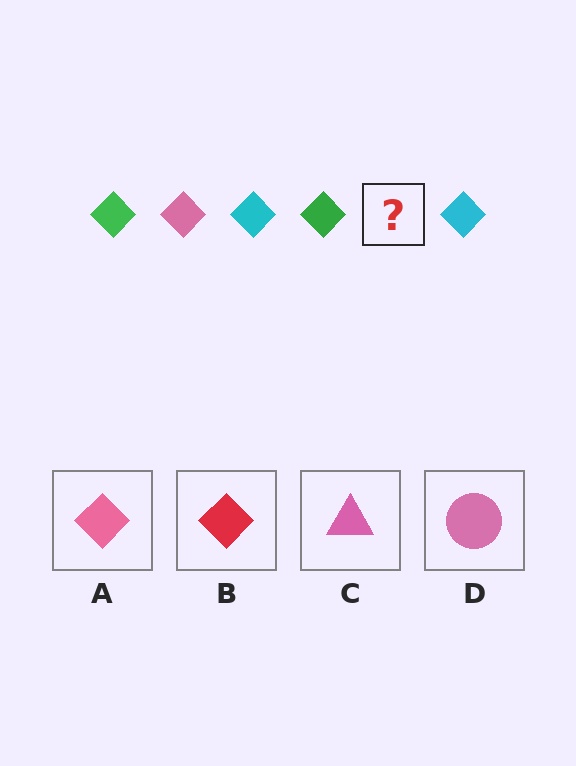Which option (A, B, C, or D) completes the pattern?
A.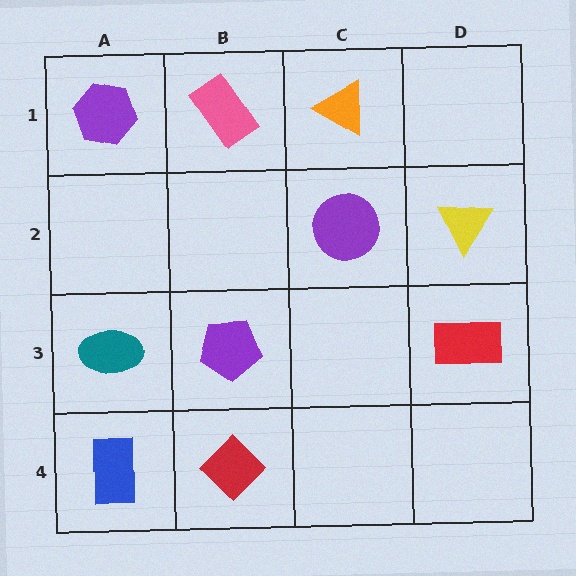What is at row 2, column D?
A yellow triangle.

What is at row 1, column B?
A pink rectangle.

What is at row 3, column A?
A teal ellipse.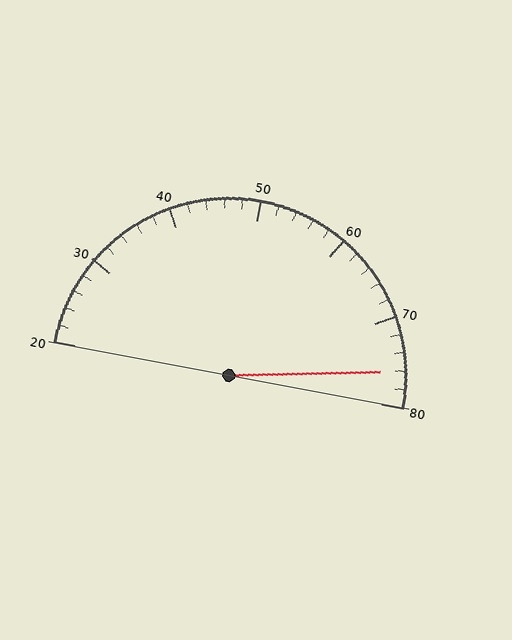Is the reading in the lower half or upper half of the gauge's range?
The reading is in the upper half of the range (20 to 80).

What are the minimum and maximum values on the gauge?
The gauge ranges from 20 to 80.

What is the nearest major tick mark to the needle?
The nearest major tick mark is 80.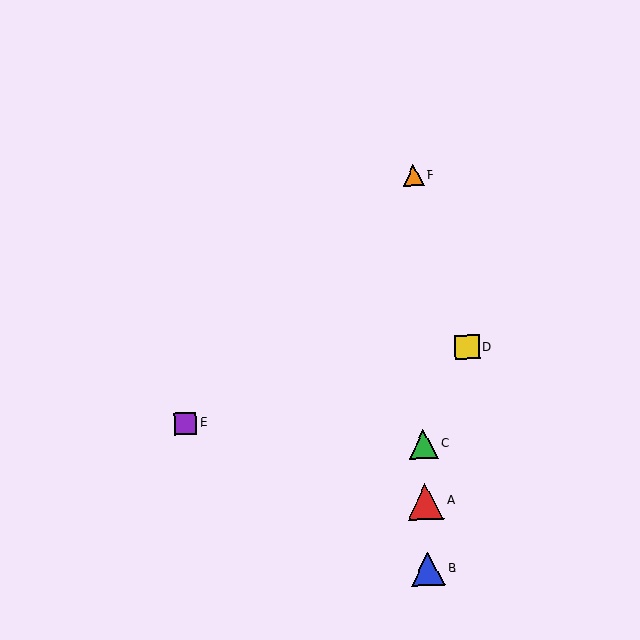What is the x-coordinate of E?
Object E is at x≈186.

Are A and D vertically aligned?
No, A is at x≈426 and D is at x≈467.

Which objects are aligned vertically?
Objects A, B, C, F are aligned vertically.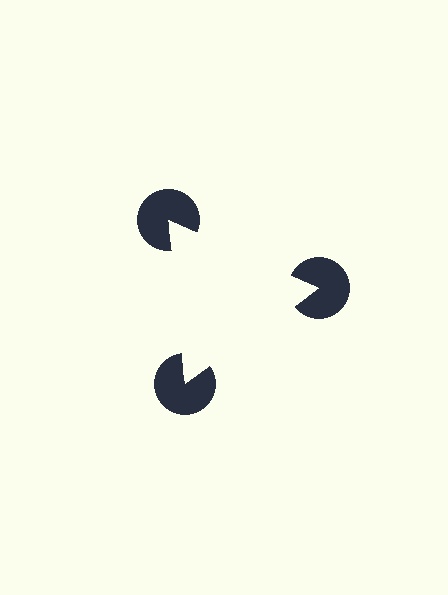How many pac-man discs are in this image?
There are 3 — one at each vertex of the illusory triangle.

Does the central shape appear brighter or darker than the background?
It typically appears slightly brighter than the background, even though no actual brightness change is drawn.